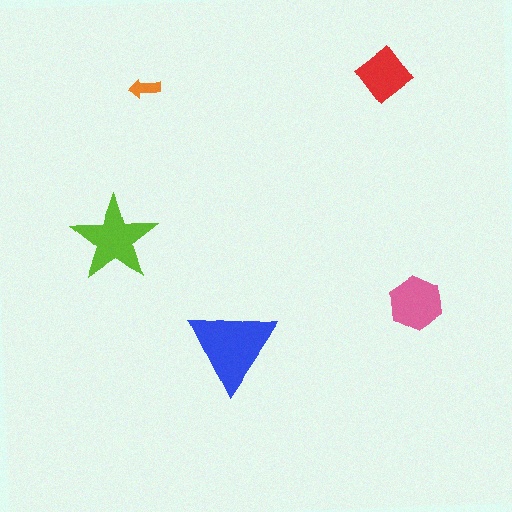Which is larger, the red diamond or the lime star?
The lime star.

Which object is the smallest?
The orange arrow.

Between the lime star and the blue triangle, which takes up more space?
The blue triangle.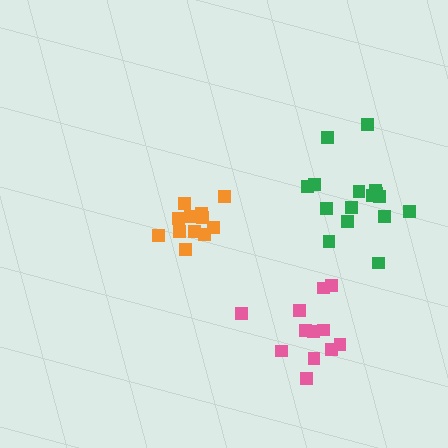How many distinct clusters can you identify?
There are 3 distinct clusters.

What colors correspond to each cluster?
The clusters are colored: orange, pink, green.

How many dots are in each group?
Group 1: 12 dots, Group 2: 12 dots, Group 3: 16 dots (40 total).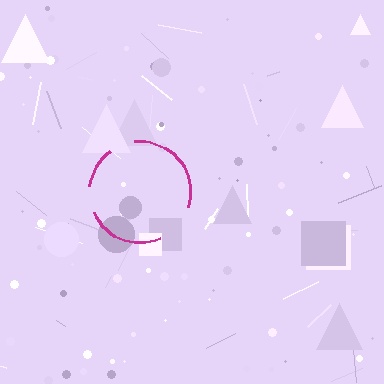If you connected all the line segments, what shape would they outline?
They would outline a circle.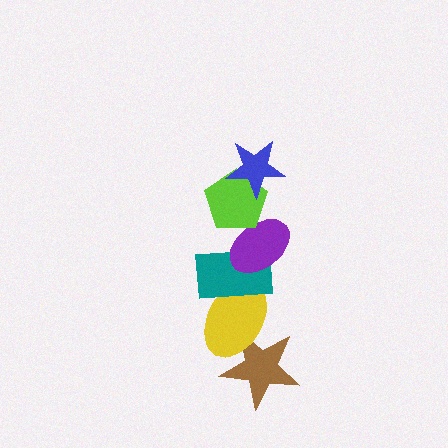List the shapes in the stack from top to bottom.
From top to bottom: the blue star, the lime pentagon, the purple ellipse, the teal rectangle, the yellow ellipse, the brown star.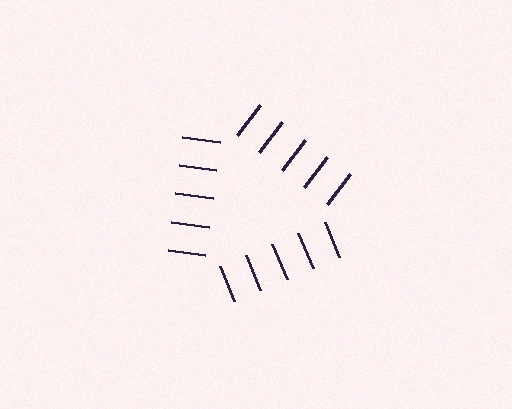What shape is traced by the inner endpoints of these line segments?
An illusory triangle — the line segments terminate on its edges but no continuous stroke is drawn.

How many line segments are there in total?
15 — 5 along each of the 3 edges.